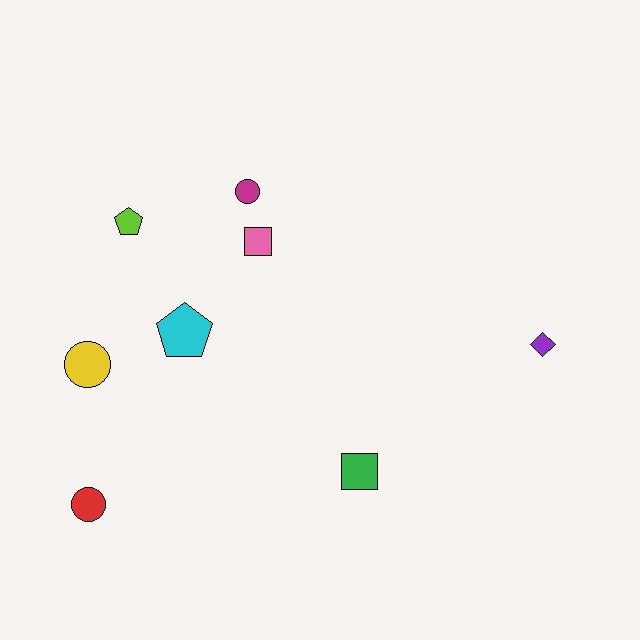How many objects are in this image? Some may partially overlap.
There are 8 objects.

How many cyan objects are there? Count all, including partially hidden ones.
There is 1 cyan object.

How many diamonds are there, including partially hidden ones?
There is 1 diamond.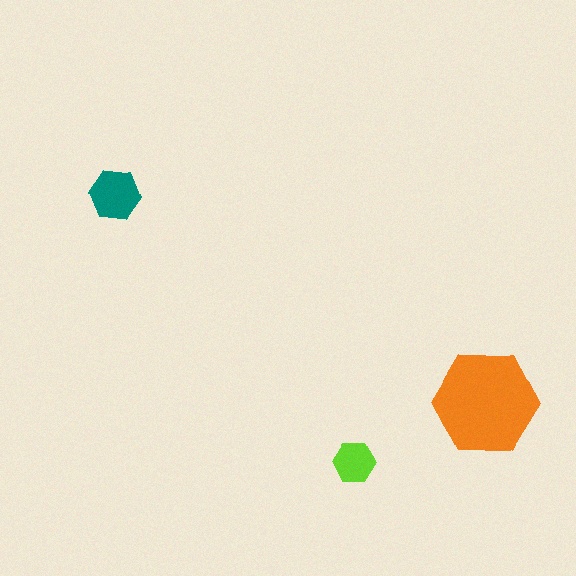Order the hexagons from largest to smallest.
the orange one, the teal one, the lime one.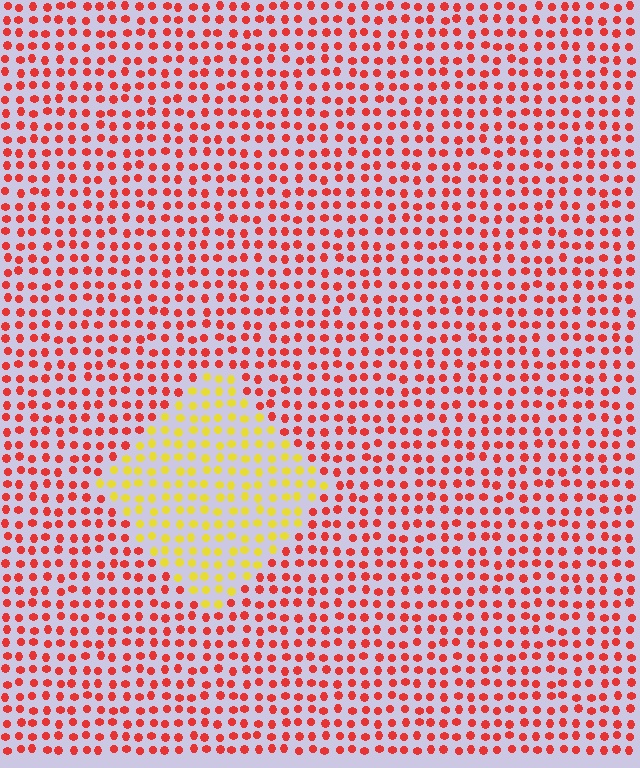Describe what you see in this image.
The image is filled with small red elements in a uniform arrangement. A diamond-shaped region is visible where the elements are tinted to a slightly different hue, forming a subtle color boundary.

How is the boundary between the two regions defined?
The boundary is defined purely by a slight shift in hue (about 57 degrees). Spacing, size, and orientation are identical on both sides.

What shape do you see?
I see a diamond.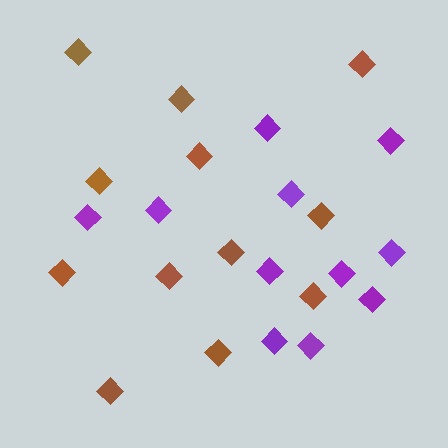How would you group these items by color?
There are 2 groups: one group of brown diamonds (12) and one group of purple diamonds (11).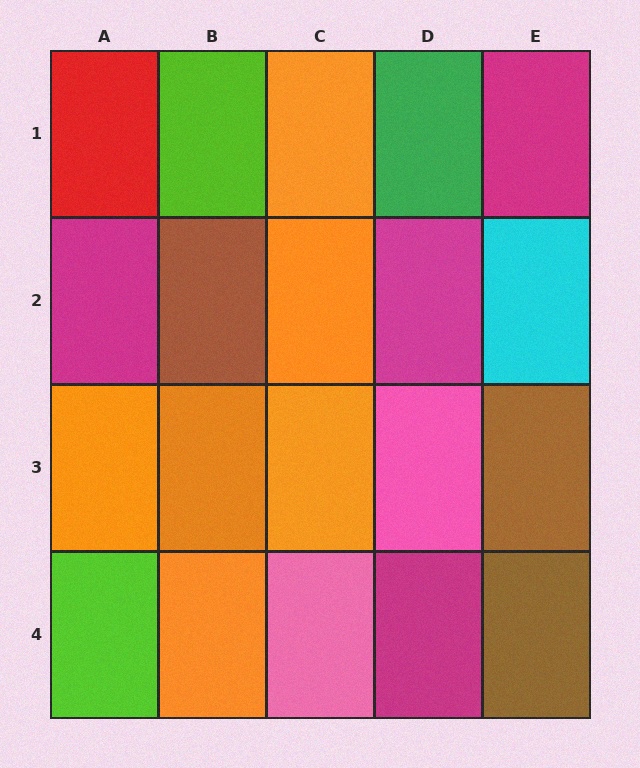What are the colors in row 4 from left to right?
Lime, orange, pink, magenta, brown.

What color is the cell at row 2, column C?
Orange.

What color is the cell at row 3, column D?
Pink.